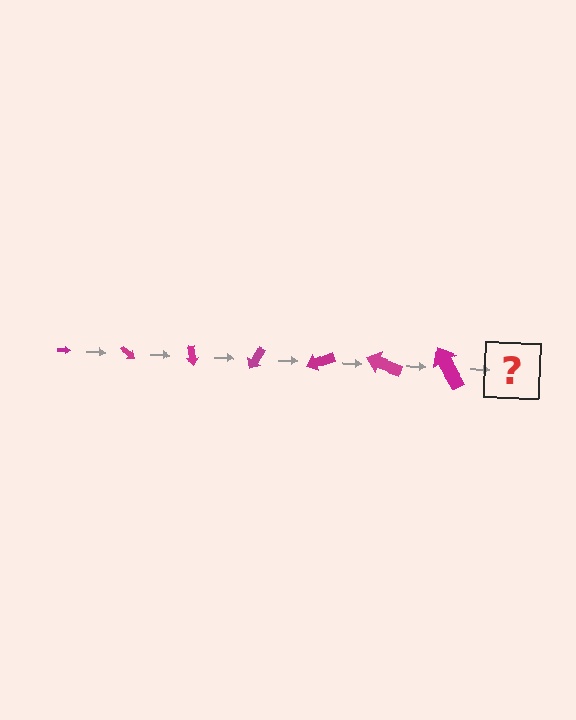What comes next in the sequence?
The next element should be an arrow, larger than the previous one and rotated 280 degrees from the start.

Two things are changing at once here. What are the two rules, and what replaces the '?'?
The two rules are that the arrow grows larger each step and it rotates 40 degrees each step. The '?' should be an arrow, larger than the previous one and rotated 280 degrees from the start.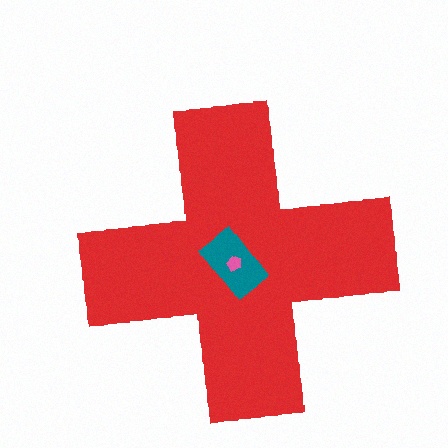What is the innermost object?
The pink pentagon.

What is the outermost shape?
The red cross.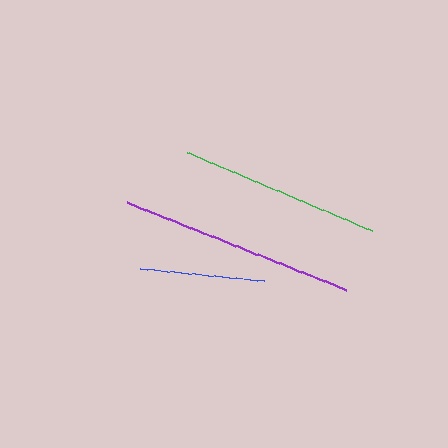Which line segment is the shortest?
The blue line is the shortest at approximately 125 pixels.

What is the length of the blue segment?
The blue segment is approximately 125 pixels long.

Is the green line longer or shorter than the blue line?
The green line is longer than the blue line.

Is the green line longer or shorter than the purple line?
The purple line is longer than the green line.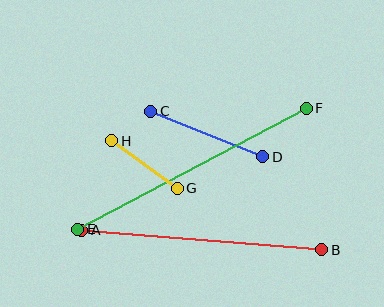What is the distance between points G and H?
The distance is approximately 81 pixels.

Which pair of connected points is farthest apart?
Points E and F are farthest apart.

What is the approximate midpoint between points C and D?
The midpoint is at approximately (207, 134) pixels.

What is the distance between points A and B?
The distance is approximately 241 pixels.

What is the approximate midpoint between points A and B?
The midpoint is at approximately (202, 240) pixels.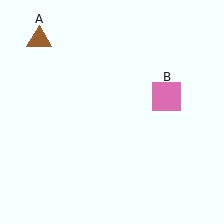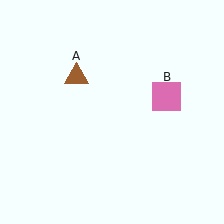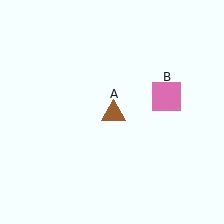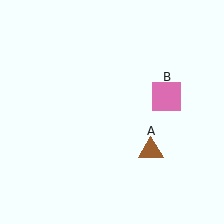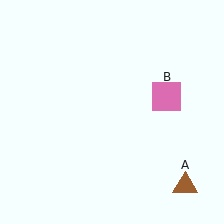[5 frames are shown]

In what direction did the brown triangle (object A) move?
The brown triangle (object A) moved down and to the right.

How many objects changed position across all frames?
1 object changed position: brown triangle (object A).